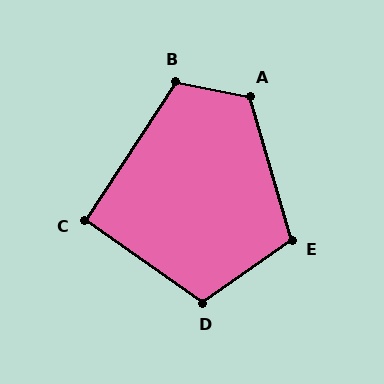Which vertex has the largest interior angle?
A, at approximately 118 degrees.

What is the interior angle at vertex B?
Approximately 112 degrees (obtuse).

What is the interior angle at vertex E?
Approximately 109 degrees (obtuse).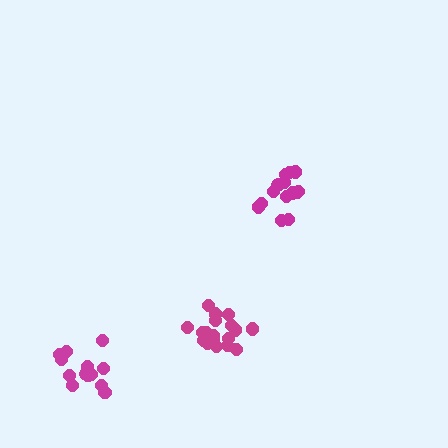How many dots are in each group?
Group 1: 18 dots, Group 2: 14 dots, Group 3: 16 dots (48 total).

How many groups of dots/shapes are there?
There are 3 groups.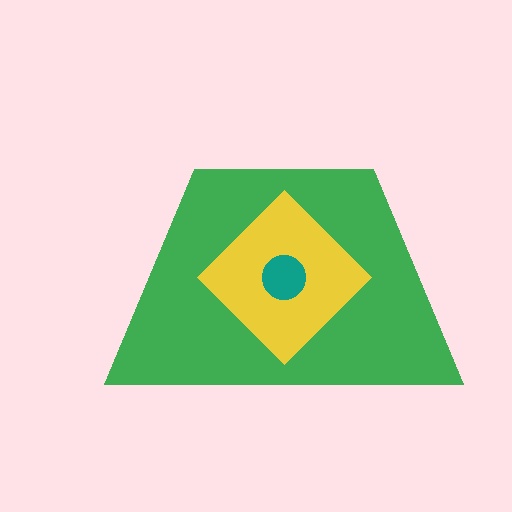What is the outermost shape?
The green trapezoid.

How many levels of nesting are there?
3.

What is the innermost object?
The teal circle.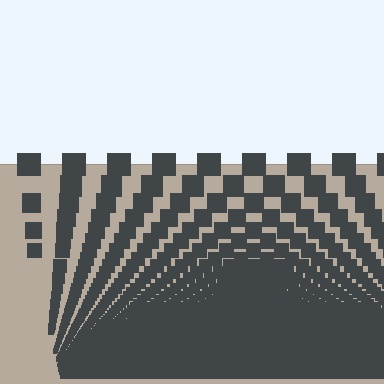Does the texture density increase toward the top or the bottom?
Density increases toward the bottom.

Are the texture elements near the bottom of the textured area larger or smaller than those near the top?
Smaller. The gradient is inverted — elements near the bottom are smaller and denser.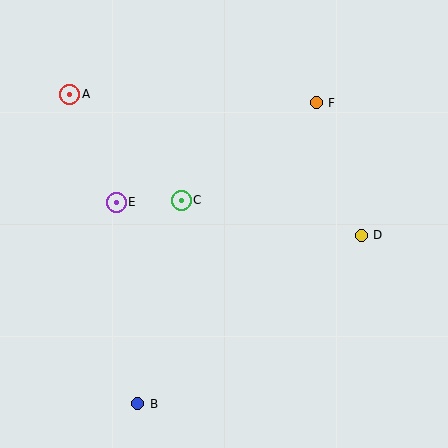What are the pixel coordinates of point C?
Point C is at (181, 200).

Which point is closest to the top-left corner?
Point A is closest to the top-left corner.